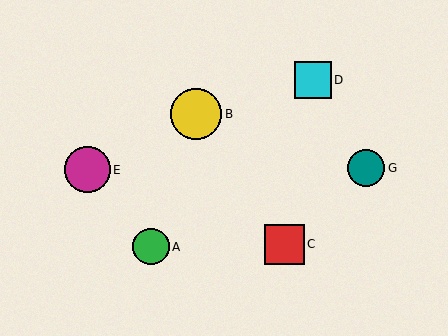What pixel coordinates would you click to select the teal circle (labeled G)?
Click at (366, 168) to select the teal circle G.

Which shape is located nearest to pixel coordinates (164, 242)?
The green circle (labeled A) at (151, 247) is nearest to that location.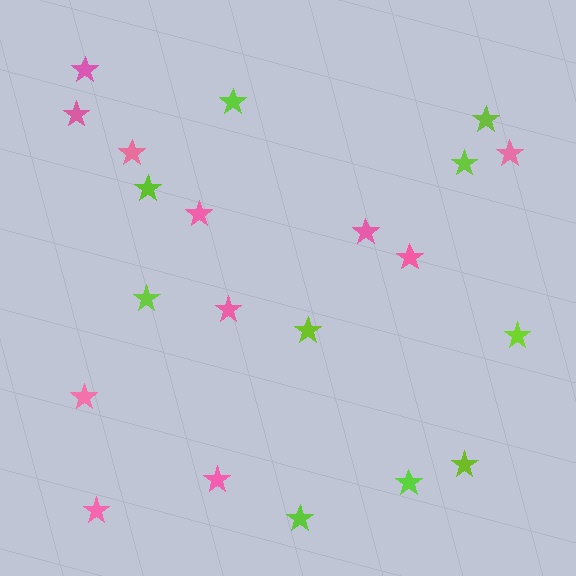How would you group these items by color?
There are 2 groups: one group of pink stars (11) and one group of lime stars (10).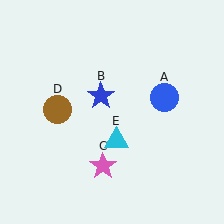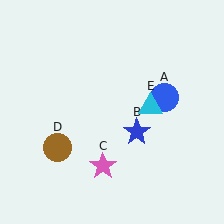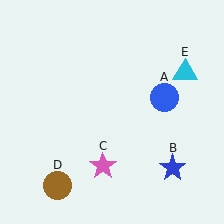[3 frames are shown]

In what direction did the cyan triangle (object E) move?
The cyan triangle (object E) moved up and to the right.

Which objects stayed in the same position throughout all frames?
Blue circle (object A) and pink star (object C) remained stationary.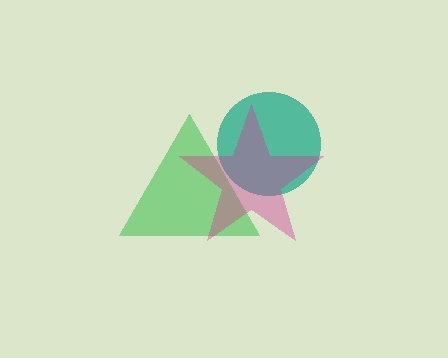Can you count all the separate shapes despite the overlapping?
Yes, there are 3 separate shapes.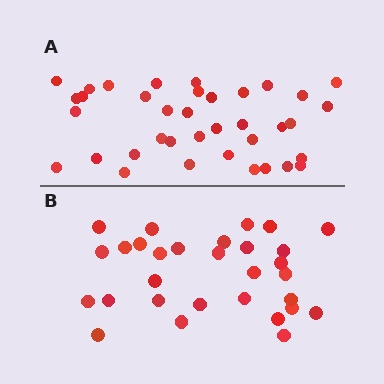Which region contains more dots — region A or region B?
Region A (the top region) has more dots.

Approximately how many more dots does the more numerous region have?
Region A has roughly 8 or so more dots than region B.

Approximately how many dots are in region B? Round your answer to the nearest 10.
About 30 dots.